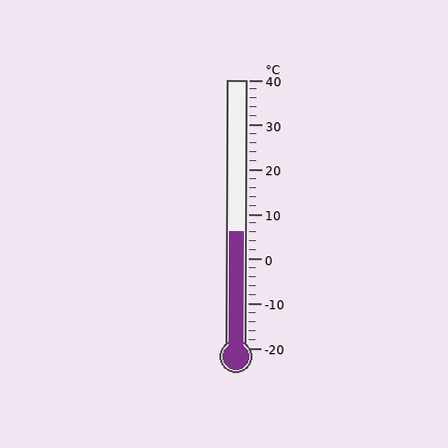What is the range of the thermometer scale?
The thermometer scale ranges from -20°C to 40°C.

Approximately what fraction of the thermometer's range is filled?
The thermometer is filled to approximately 45% of its range.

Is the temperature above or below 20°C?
The temperature is below 20°C.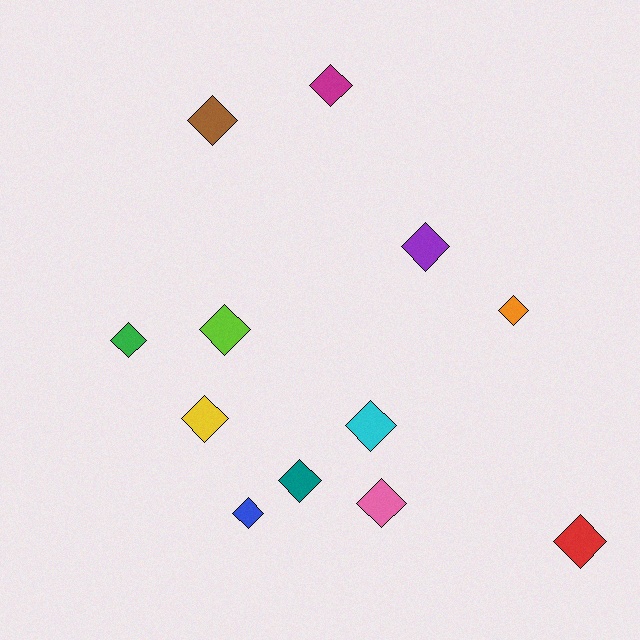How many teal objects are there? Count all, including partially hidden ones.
There is 1 teal object.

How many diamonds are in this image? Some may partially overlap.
There are 12 diamonds.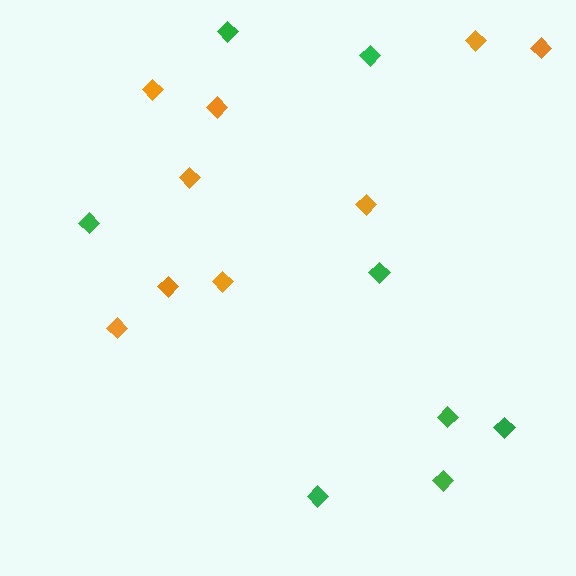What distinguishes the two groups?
There are 2 groups: one group of green diamonds (8) and one group of orange diamonds (9).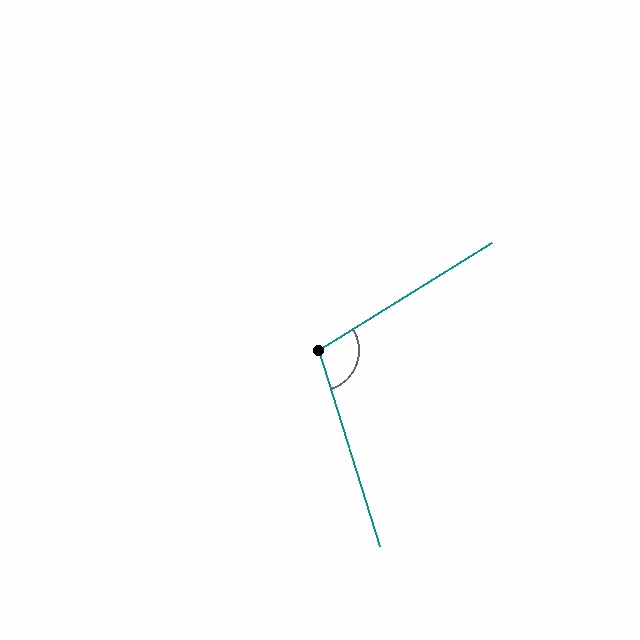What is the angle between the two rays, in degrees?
Approximately 105 degrees.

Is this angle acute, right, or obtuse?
It is obtuse.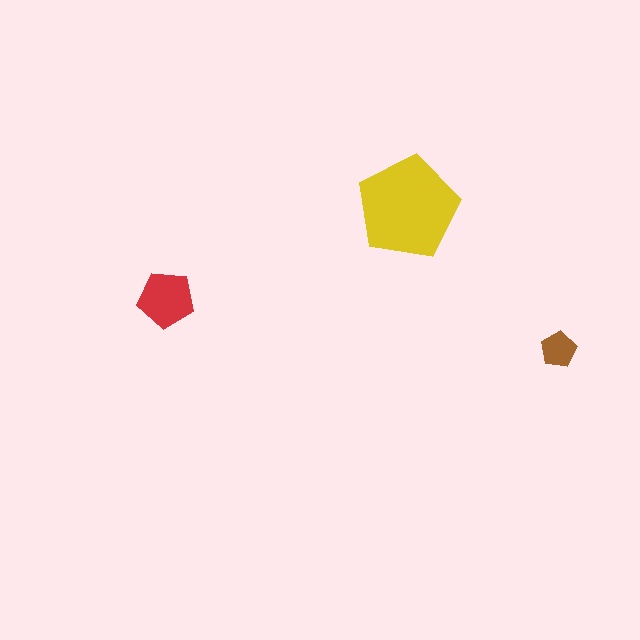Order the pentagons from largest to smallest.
the yellow one, the red one, the brown one.